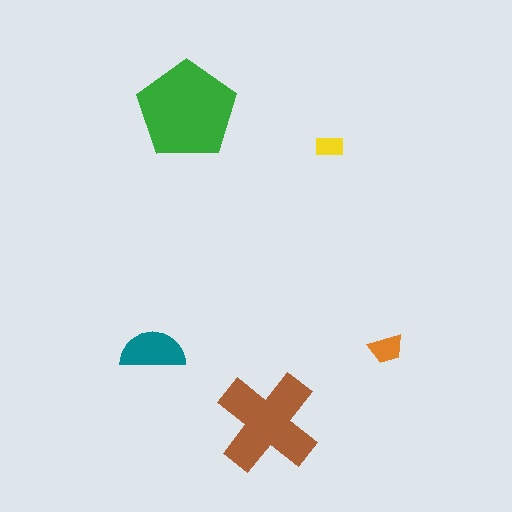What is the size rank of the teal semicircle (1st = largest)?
3rd.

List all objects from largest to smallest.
The green pentagon, the brown cross, the teal semicircle, the orange trapezoid, the yellow rectangle.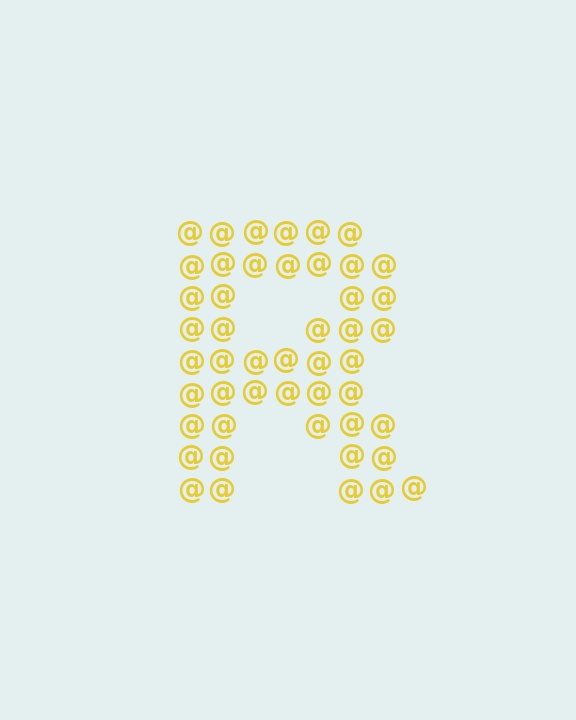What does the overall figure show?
The overall figure shows the letter R.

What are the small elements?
The small elements are at signs.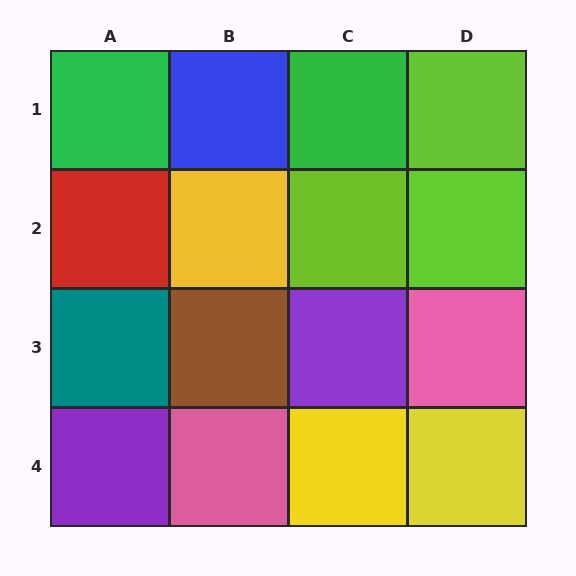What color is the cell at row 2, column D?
Lime.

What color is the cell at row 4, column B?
Pink.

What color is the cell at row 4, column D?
Yellow.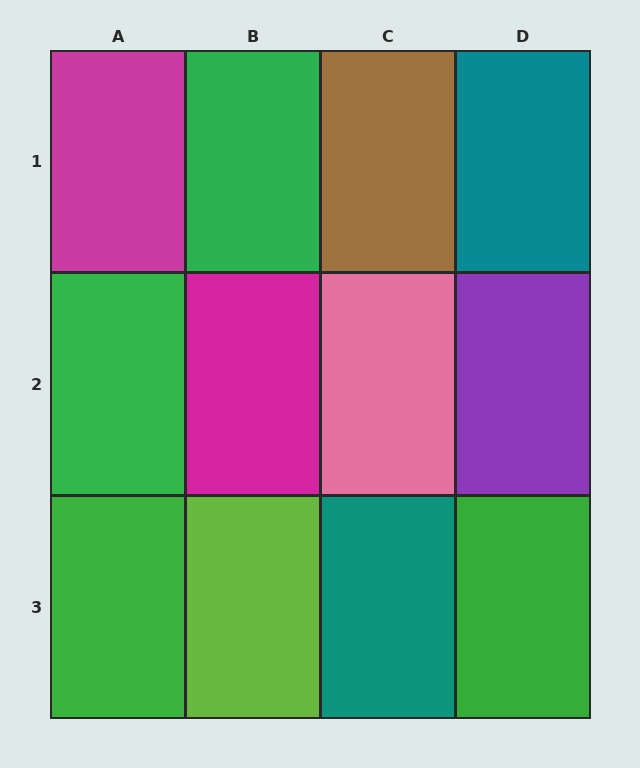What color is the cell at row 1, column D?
Teal.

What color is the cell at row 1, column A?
Magenta.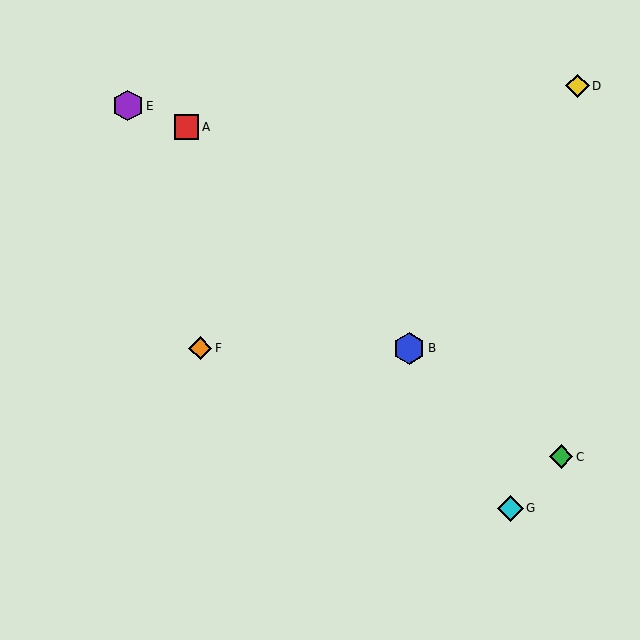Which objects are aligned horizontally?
Objects B, F are aligned horizontally.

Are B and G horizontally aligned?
No, B is at y≈348 and G is at y≈508.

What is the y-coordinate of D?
Object D is at y≈86.